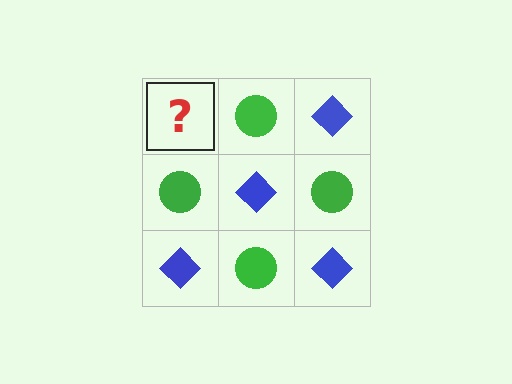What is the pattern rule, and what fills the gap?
The rule is that it alternates blue diamond and green circle in a checkerboard pattern. The gap should be filled with a blue diamond.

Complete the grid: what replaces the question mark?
The question mark should be replaced with a blue diamond.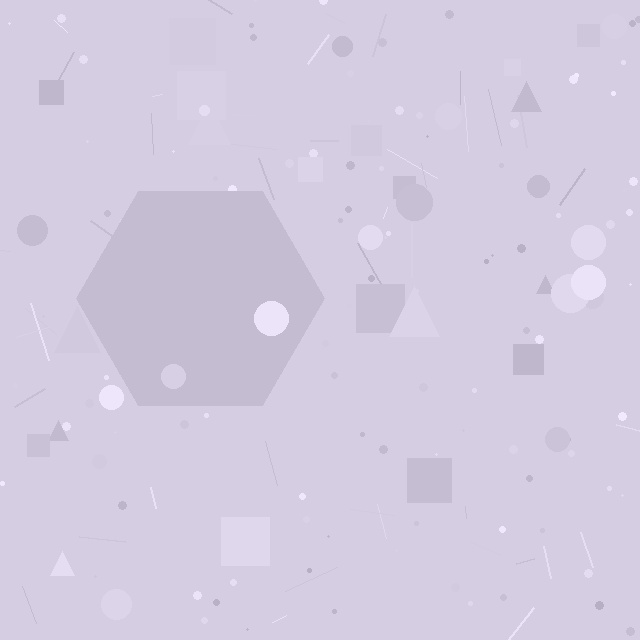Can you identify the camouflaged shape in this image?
The camouflaged shape is a hexagon.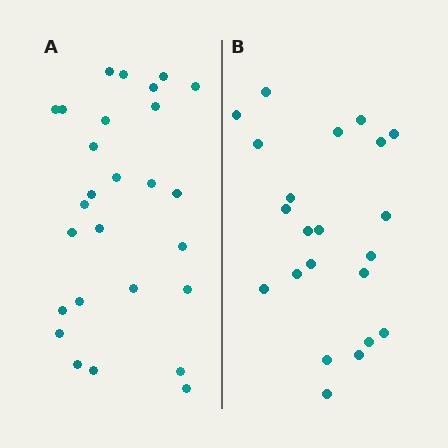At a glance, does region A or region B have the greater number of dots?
Region A (the left region) has more dots.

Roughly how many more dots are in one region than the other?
Region A has about 5 more dots than region B.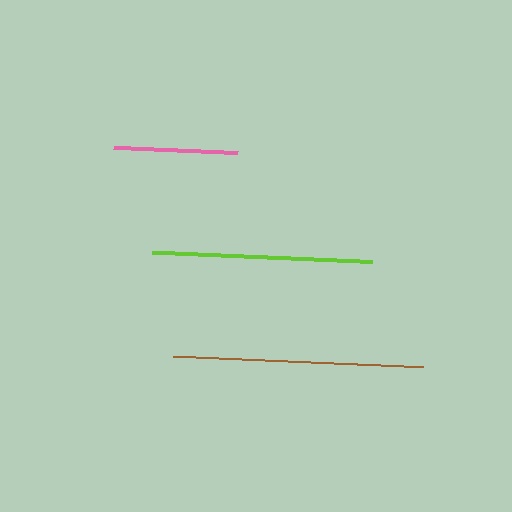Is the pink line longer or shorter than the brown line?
The brown line is longer than the pink line.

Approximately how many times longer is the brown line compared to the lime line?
The brown line is approximately 1.1 times the length of the lime line.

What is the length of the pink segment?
The pink segment is approximately 124 pixels long.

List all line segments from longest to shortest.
From longest to shortest: brown, lime, pink.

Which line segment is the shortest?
The pink line is the shortest at approximately 124 pixels.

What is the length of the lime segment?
The lime segment is approximately 220 pixels long.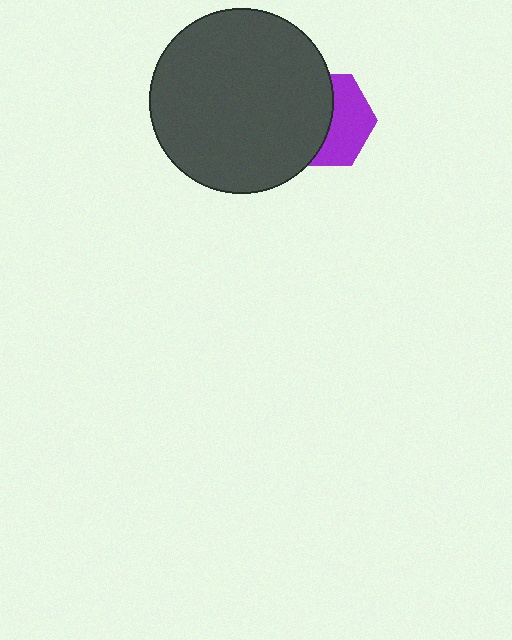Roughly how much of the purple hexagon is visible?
About half of it is visible (roughly 46%).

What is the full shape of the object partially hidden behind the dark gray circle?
The partially hidden object is a purple hexagon.